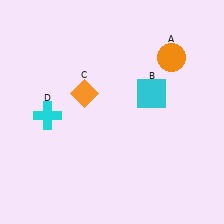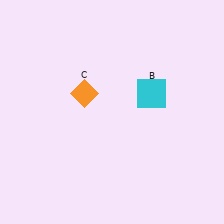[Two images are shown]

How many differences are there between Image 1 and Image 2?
There are 2 differences between the two images.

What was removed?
The cyan cross (D), the orange circle (A) were removed in Image 2.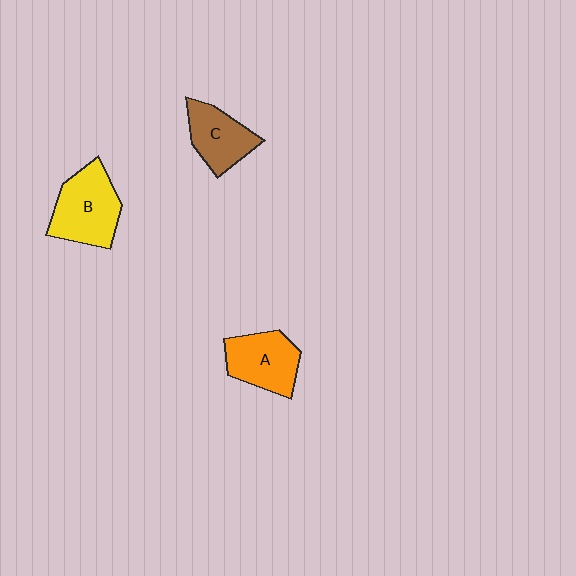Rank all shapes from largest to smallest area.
From largest to smallest: B (yellow), A (orange), C (brown).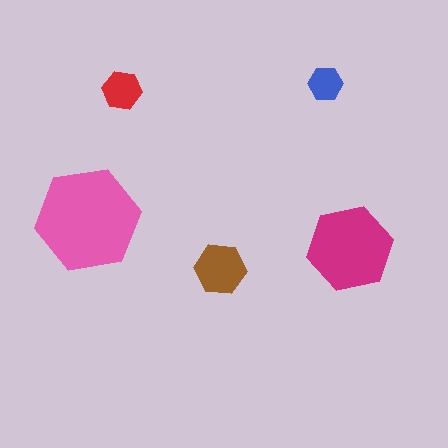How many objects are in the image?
There are 5 objects in the image.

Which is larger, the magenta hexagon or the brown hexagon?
The magenta one.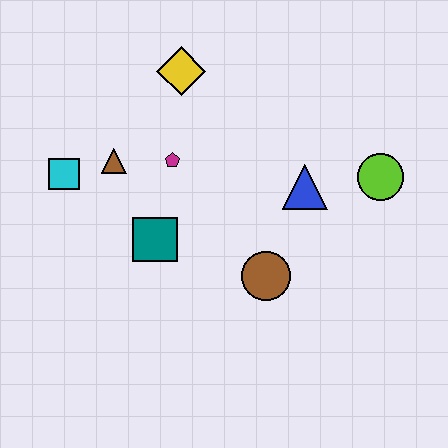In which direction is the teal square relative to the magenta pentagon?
The teal square is below the magenta pentagon.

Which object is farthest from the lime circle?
The cyan square is farthest from the lime circle.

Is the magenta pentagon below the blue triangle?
No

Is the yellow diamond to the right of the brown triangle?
Yes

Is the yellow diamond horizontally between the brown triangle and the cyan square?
No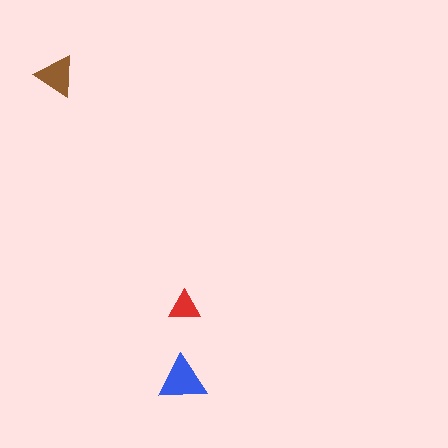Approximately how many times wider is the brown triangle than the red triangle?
About 1.5 times wider.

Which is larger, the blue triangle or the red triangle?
The blue one.